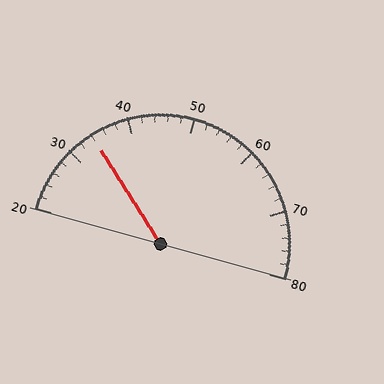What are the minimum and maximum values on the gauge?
The gauge ranges from 20 to 80.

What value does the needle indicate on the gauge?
The needle indicates approximately 34.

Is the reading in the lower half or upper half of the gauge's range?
The reading is in the lower half of the range (20 to 80).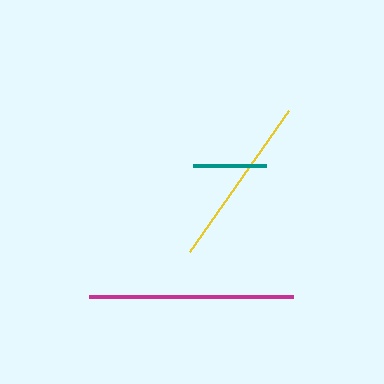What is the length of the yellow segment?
The yellow segment is approximately 173 pixels long.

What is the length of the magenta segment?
The magenta segment is approximately 204 pixels long.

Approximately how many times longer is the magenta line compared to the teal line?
The magenta line is approximately 2.8 times the length of the teal line.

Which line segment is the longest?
The magenta line is the longest at approximately 204 pixels.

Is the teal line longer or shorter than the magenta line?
The magenta line is longer than the teal line.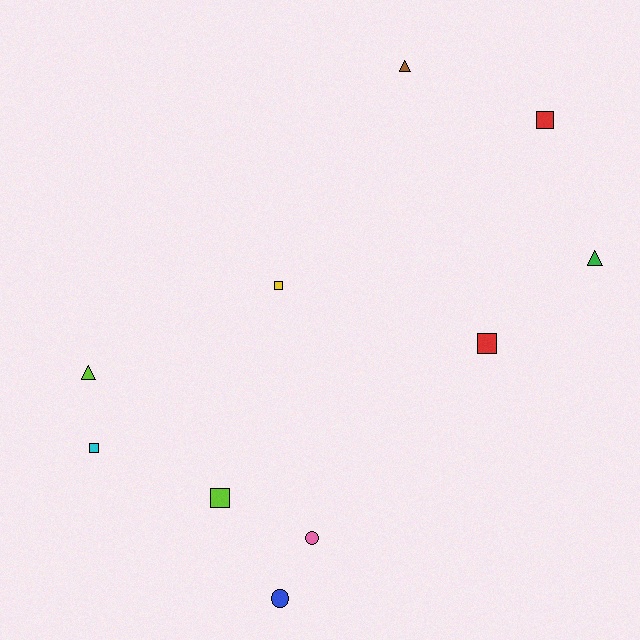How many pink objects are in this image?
There is 1 pink object.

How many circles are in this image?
There are 2 circles.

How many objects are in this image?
There are 10 objects.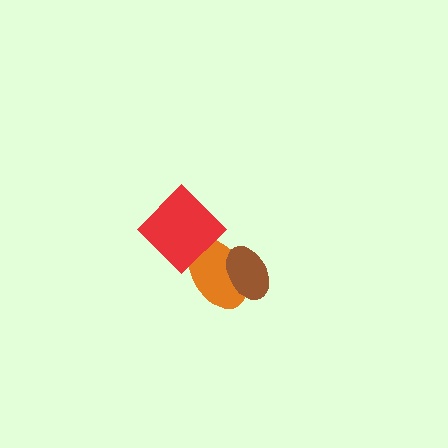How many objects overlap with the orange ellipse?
2 objects overlap with the orange ellipse.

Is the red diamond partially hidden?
No, no other shape covers it.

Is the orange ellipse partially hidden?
Yes, it is partially covered by another shape.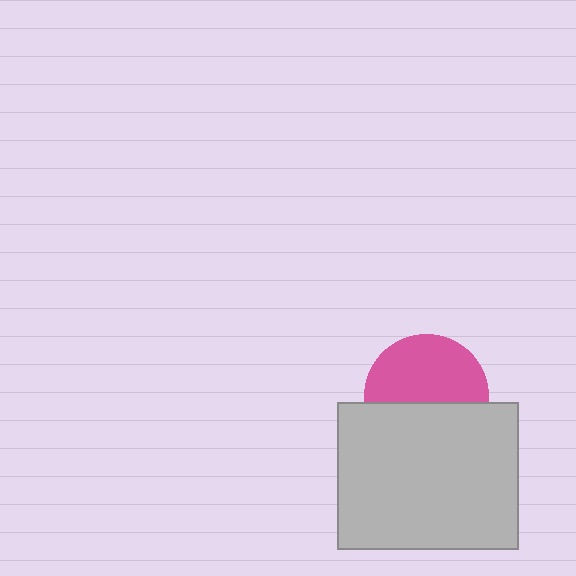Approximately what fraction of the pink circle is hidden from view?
Roughly 45% of the pink circle is hidden behind the light gray rectangle.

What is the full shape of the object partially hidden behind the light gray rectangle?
The partially hidden object is a pink circle.